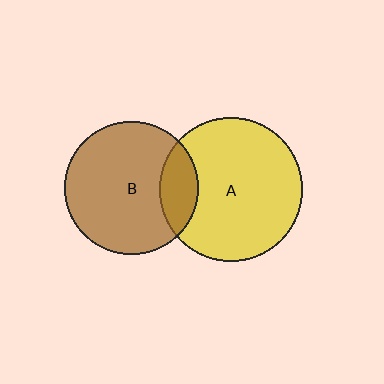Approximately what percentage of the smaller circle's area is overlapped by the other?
Approximately 20%.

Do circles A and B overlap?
Yes.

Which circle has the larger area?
Circle A (yellow).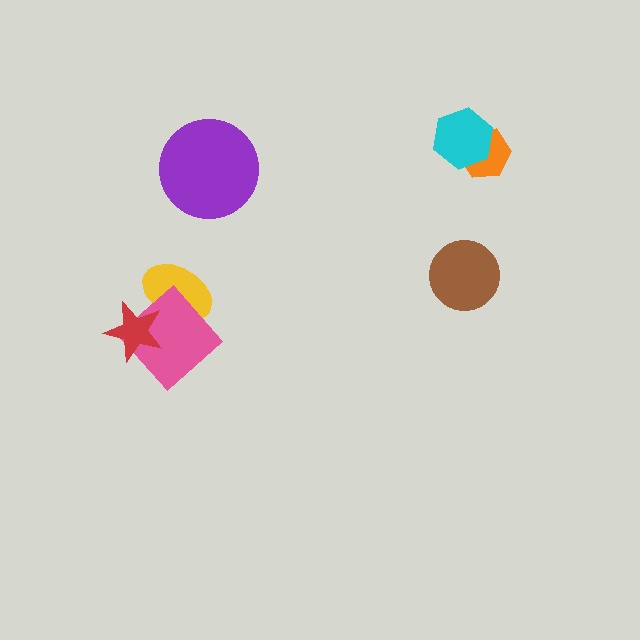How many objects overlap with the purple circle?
0 objects overlap with the purple circle.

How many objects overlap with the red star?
2 objects overlap with the red star.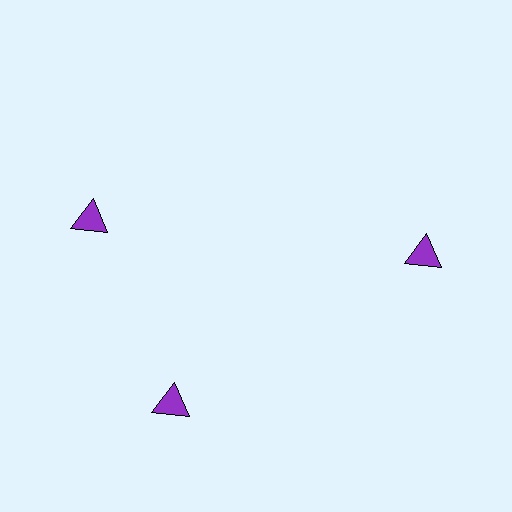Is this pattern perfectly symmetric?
No. The 3 purple triangles are arranged in a ring, but one element near the 11 o'clock position is rotated out of alignment along the ring, breaking the 3-fold rotational symmetry.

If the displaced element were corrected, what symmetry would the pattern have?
It would have 3-fold rotational symmetry — the pattern would map onto itself every 120 degrees.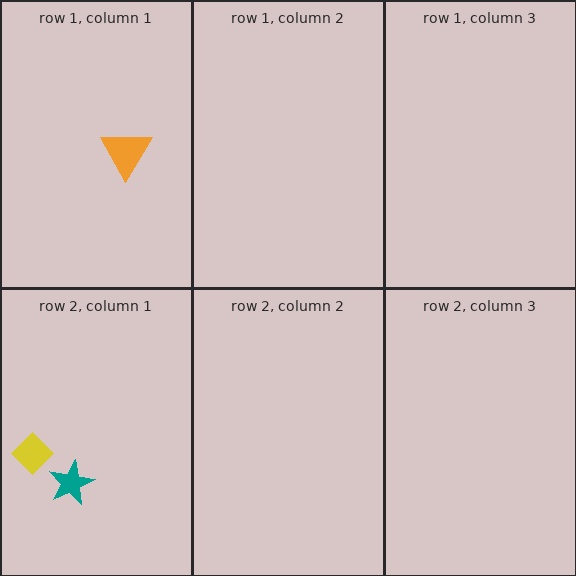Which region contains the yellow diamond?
The row 2, column 1 region.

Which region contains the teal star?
The row 2, column 1 region.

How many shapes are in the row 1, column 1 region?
1.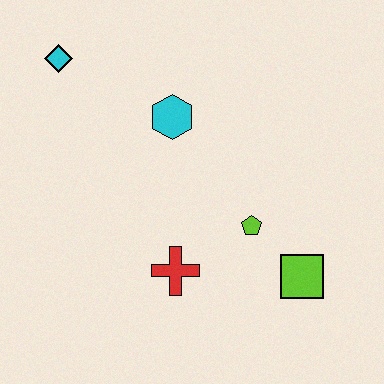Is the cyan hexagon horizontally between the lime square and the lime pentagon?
No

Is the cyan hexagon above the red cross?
Yes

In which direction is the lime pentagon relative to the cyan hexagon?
The lime pentagon is below the cyan hexagon.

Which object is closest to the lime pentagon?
The lime square is closest to the lime pentagon.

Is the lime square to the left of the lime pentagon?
No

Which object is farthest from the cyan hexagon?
The lime square is farthest from the cyan hexagon.